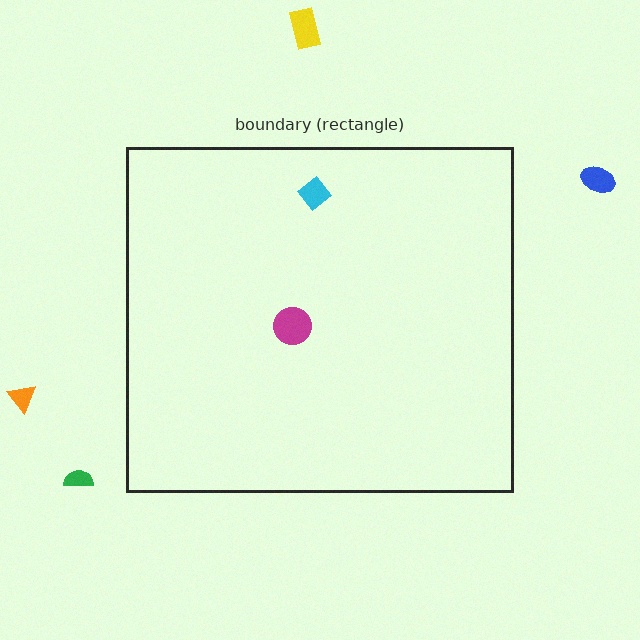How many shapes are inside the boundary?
2 inside, 4 outside.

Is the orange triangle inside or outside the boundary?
Outside.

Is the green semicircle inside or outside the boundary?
Outside.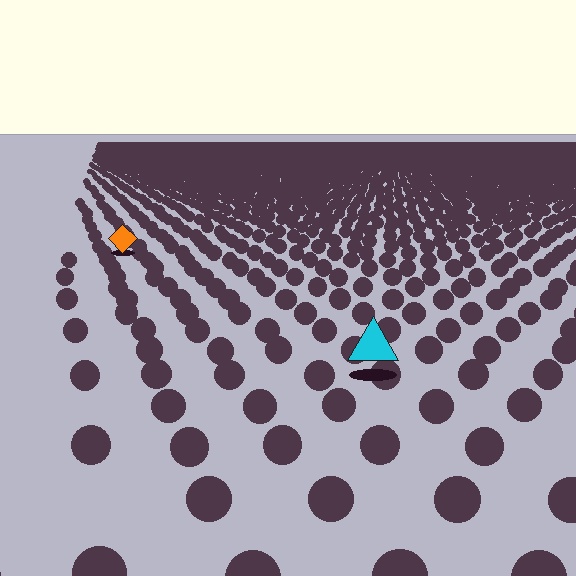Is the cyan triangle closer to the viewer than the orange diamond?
Yes. The cyan triangle is closer — you can tell from the texture gradient: the ground texture is coarser near it.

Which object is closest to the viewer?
The cyan triangle is closest. The texture marks near it are larger and more spread out.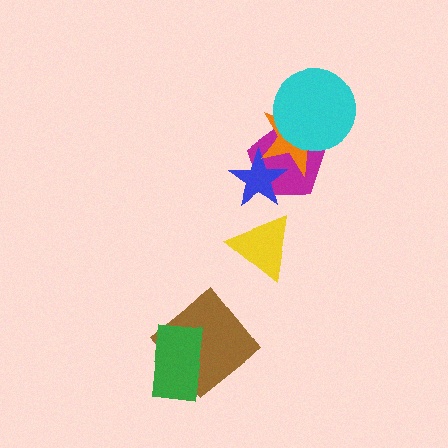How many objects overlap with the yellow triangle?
0 objects overlap with the yellow triangle.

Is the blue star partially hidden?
Yes, it is partially covered by another shape.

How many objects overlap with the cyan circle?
2 objects overlap with the cyan circle.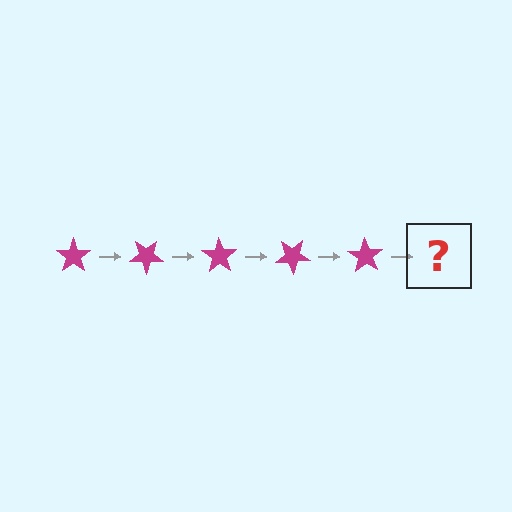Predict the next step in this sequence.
The next step is a magenta star rotated 175 degrees.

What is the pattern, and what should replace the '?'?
The pattern is that the star rotates 35 degrees each step. The '?' should be a magenta star rotated 175 degrees.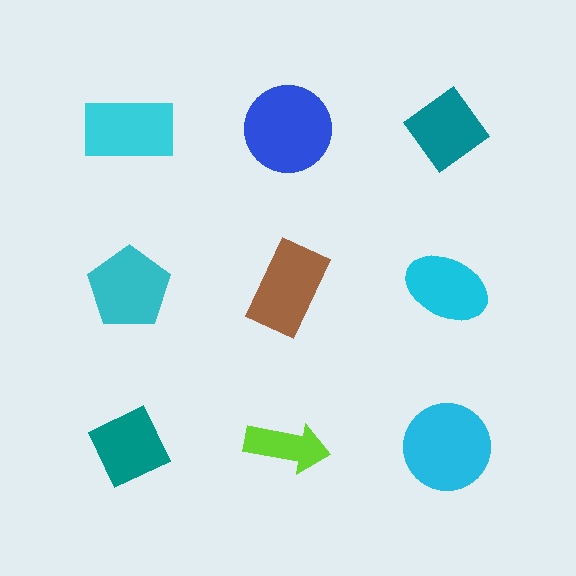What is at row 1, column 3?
A teal diamond.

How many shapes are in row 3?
3 shapes.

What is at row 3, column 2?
A lime arrow.